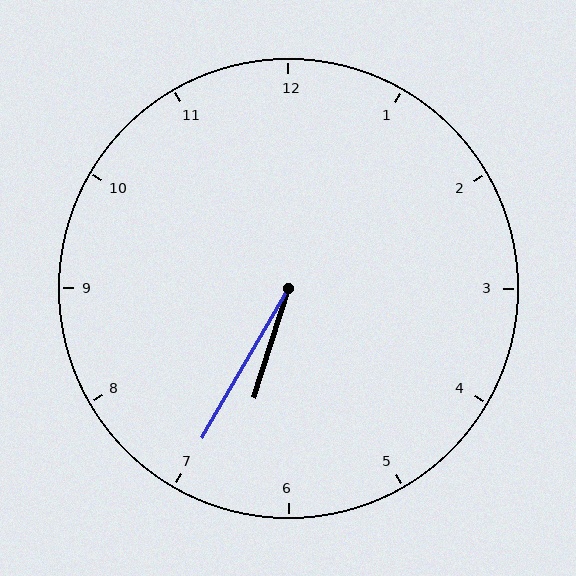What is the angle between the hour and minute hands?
Approximately 12 degrees.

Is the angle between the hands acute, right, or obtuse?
It is acute.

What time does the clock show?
6:35.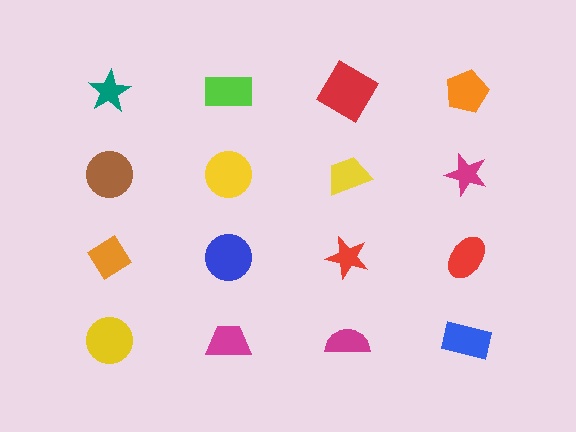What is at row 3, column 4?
A red ellipse.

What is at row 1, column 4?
An orange pentagon.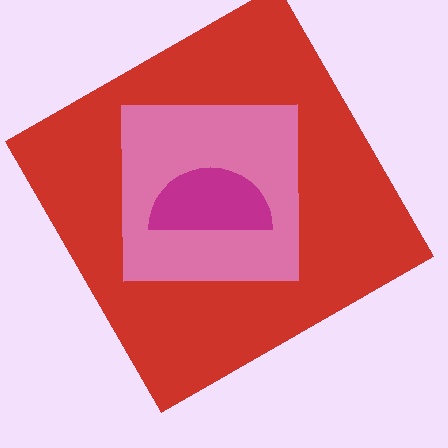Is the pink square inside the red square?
Yes.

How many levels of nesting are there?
3.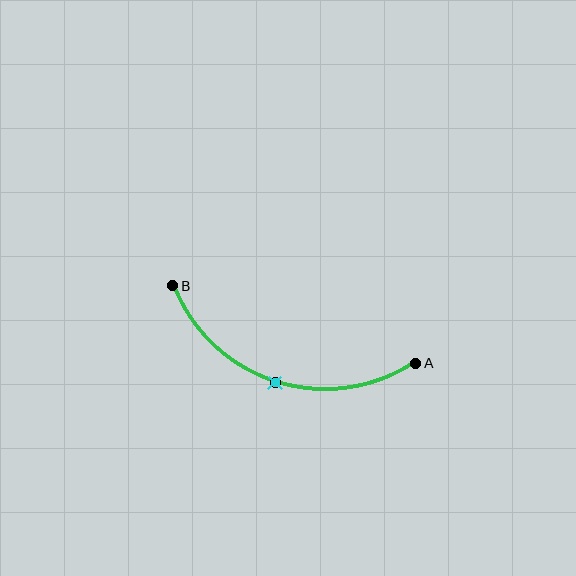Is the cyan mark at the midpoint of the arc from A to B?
Yes. The cyan mark lies on the arc at equal arc-length from both A and B — it is the arc midpoint.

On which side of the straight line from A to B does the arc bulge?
The arc bulges below the straight line connecting A and B.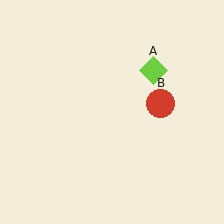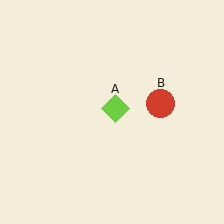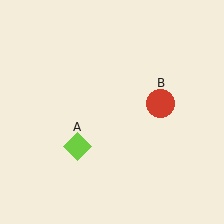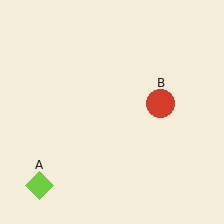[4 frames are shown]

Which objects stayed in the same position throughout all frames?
Red circle (object B) remained stationary.